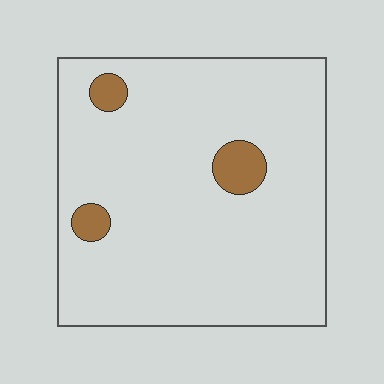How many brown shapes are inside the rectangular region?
3.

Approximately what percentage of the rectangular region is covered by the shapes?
Approximately 5%.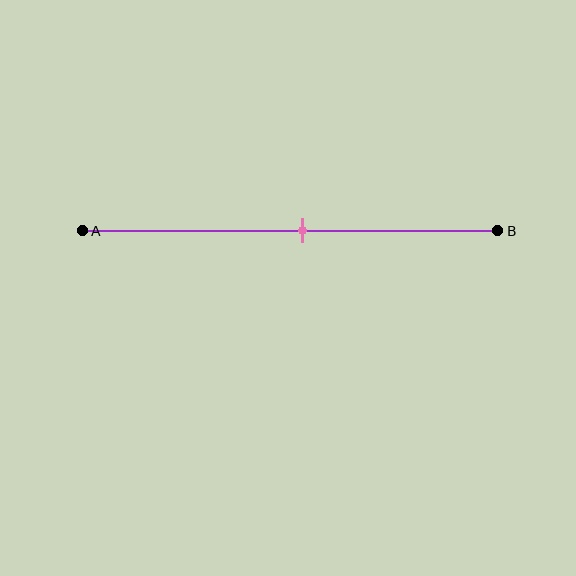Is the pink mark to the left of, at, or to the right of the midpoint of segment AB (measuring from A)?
The pink mark is approximately at the midpoint of segment AB.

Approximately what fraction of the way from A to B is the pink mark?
The pink mark is approximately 55% of the way from A to B.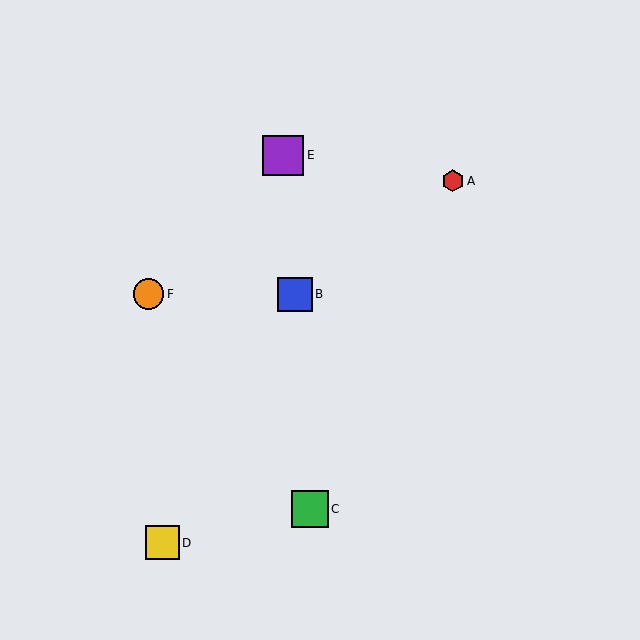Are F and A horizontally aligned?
No, F is at y≈294 and A is at y≈181.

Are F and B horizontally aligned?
Yes, both are at y≈294.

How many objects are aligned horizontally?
2 objects (B, F) are aligned horizontally.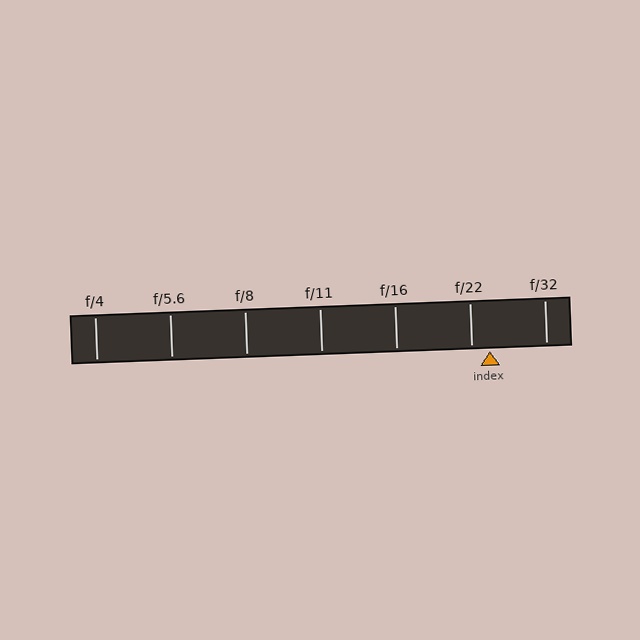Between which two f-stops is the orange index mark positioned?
The index mark is between f/22 and f/32.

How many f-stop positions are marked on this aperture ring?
There are 7 f-stop positions marked.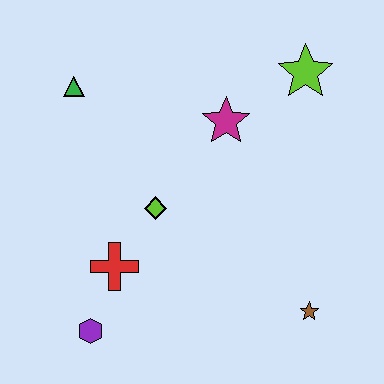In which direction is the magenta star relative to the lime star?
The magenta star is to the left of the lime star.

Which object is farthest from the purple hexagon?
The lime star is farthest from the purple hexagon.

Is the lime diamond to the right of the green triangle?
Yes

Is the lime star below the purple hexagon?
No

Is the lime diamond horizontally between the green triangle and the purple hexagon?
No